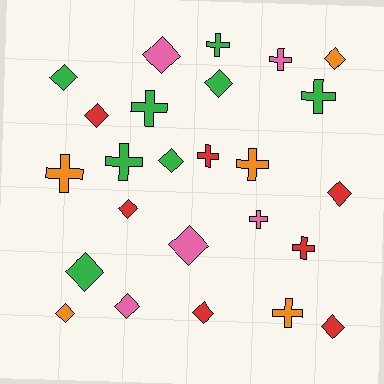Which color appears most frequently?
Green, with 8 objects.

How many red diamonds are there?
There are 5 red diamonds.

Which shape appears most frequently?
Diamond, with 14 objects.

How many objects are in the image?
There are 25 objects.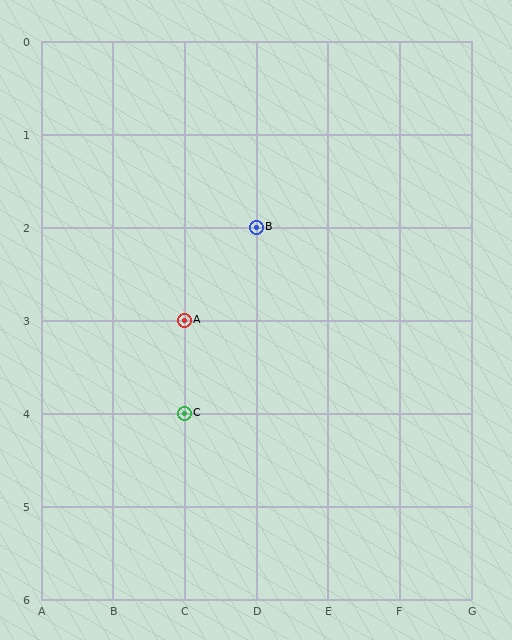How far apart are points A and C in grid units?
Points A and C are 1 row apart.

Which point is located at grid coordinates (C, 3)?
Point A is at (C, 3).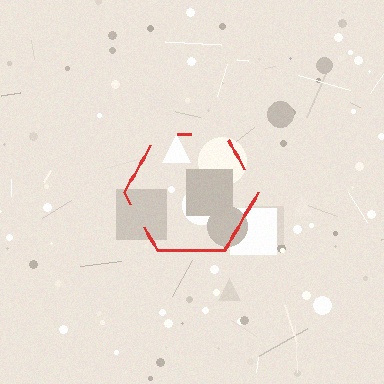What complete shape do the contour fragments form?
The contour fragments form a hexagon.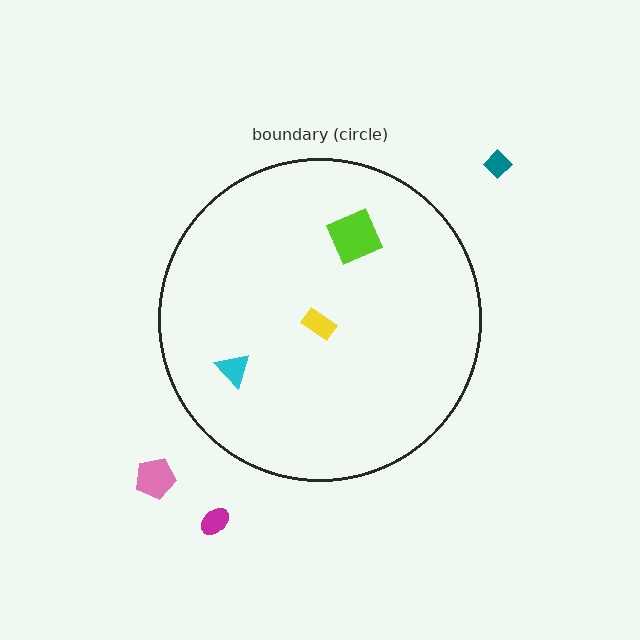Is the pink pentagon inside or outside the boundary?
Outside.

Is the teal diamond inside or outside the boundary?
Outside.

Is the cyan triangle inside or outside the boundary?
Inside.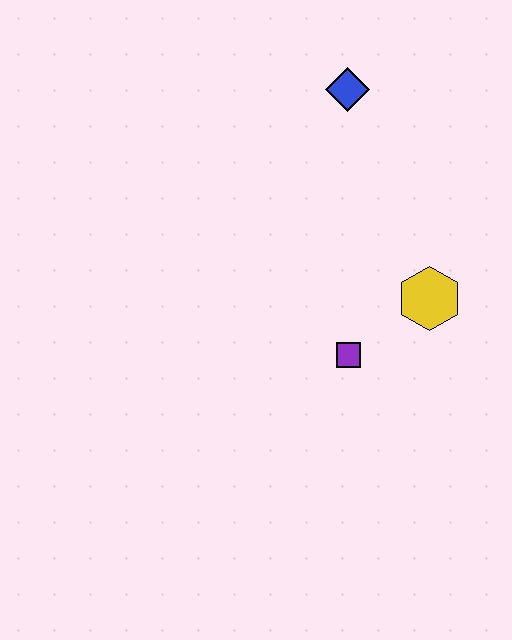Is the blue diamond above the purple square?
Yes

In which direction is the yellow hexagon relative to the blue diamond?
The yellow hexagon is below the blue diamond.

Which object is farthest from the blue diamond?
The purple square is farthest from the blue diamond.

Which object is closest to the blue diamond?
The yellow hexagon is closest to the blue diamond.